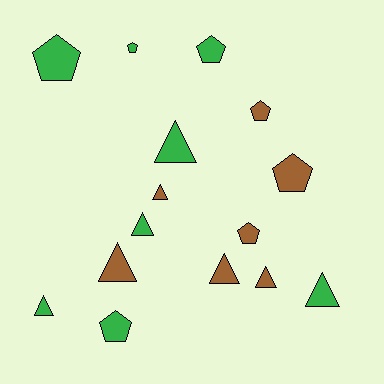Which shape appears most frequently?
Triangle, with 8 objects.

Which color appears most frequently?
Green, with 8 objects.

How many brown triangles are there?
There are 4 brown triangles.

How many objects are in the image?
There are 15 objects.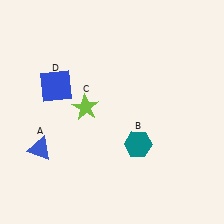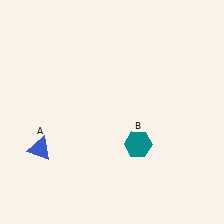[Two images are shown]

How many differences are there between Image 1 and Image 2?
There are 2 differences between the two images.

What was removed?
The blue square (D), the lime star (C) were removed in Image 2.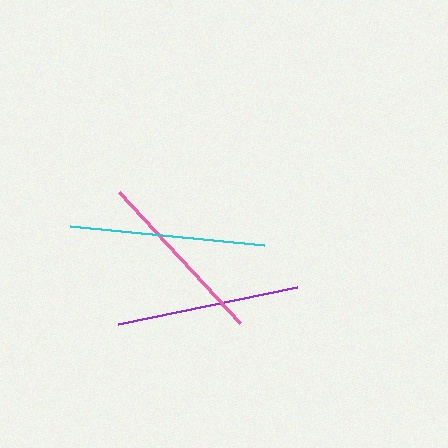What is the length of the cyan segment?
The cyan segment is approximately 195 pixels long.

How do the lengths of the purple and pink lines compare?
The purple and pink lines are approximately the same length.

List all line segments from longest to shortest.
From longest to shortest: cyan, purple, pink.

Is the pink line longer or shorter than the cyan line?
The cyan line is longer than the pink line.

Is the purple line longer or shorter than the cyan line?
The cyan line is longer than the purple line.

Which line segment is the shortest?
The pink line is the shortest at approximately 178 pixels.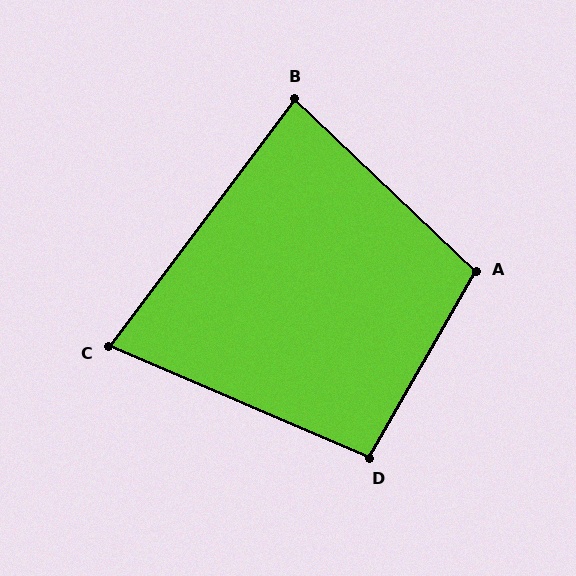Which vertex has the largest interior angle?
A, at approximately 104 degrees.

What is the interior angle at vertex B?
Approximately 83 degrees (acute).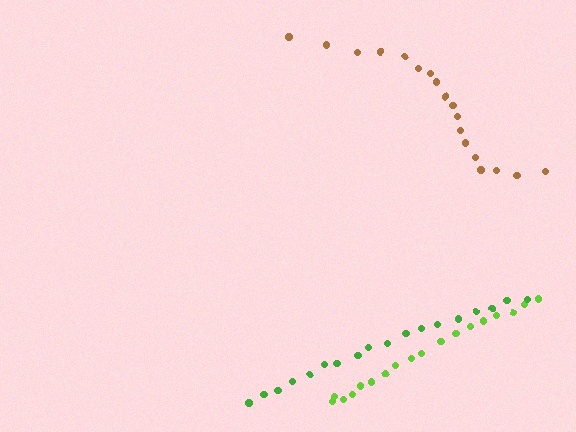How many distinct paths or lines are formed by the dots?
There are 3 distinct paths.